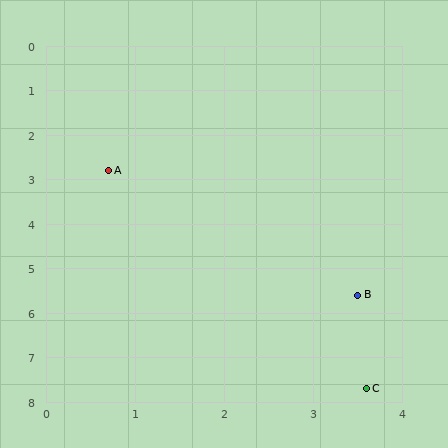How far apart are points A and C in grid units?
Points A and C are about 5.7 grid units apart.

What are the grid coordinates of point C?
Point C is at approximately (3.6, 7.7).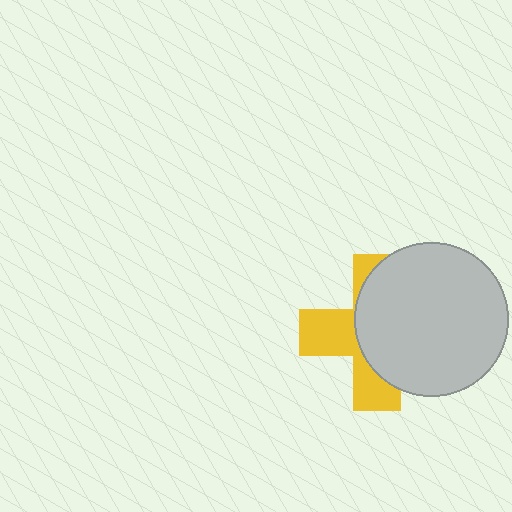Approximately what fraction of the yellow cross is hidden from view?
Roughly 58% of the yellow cross is hidden behind the light gray circle.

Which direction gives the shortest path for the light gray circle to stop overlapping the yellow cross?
Moving right gives the shortest separation.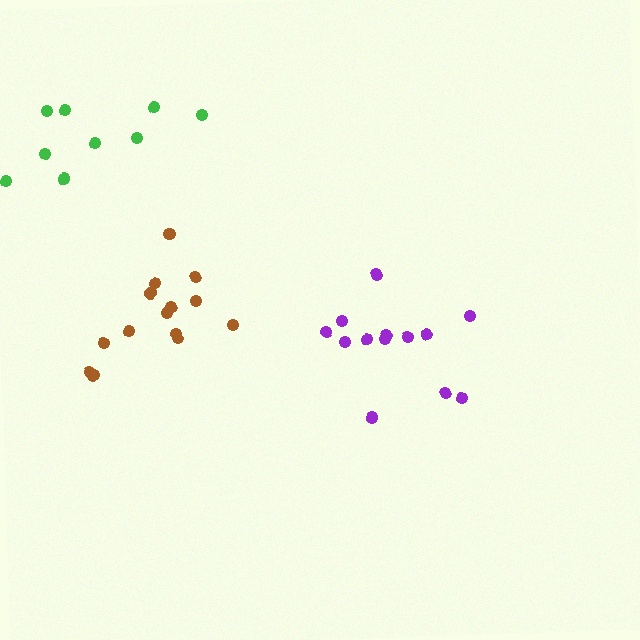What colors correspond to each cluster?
The clusters are colored: purple, brown, green.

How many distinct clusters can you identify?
There are 3 distinct clusters.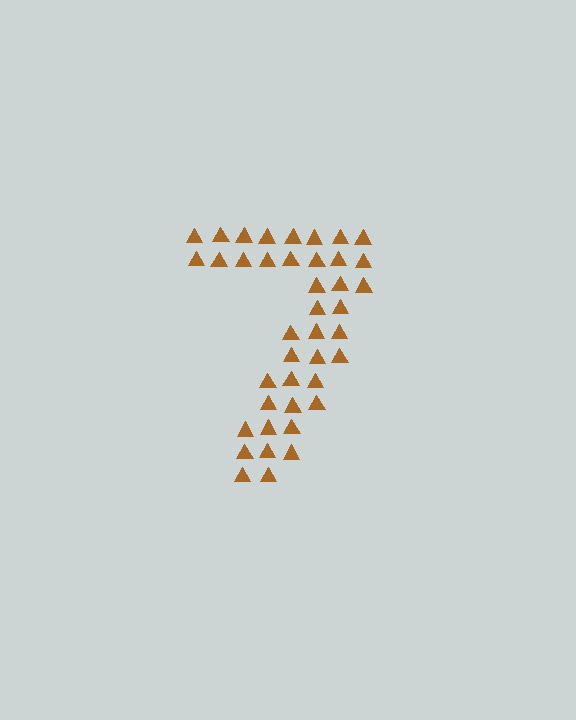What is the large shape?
The large shape is the digit 7.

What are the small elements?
The small elements are triangles.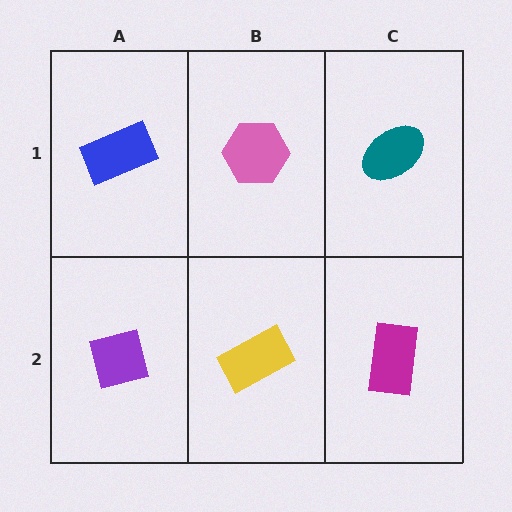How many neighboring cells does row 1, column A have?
2.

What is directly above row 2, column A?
A blue rectangle.